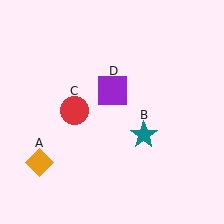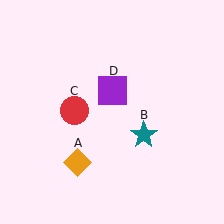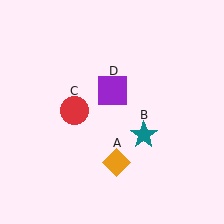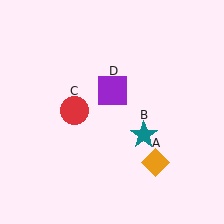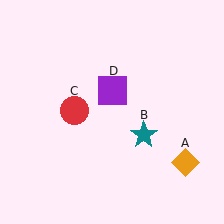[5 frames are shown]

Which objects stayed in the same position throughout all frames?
Teal star (object B) and red circle (object C) and purple square (object D) remained stationary.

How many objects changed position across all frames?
1 object changed position: orange diamond (object A).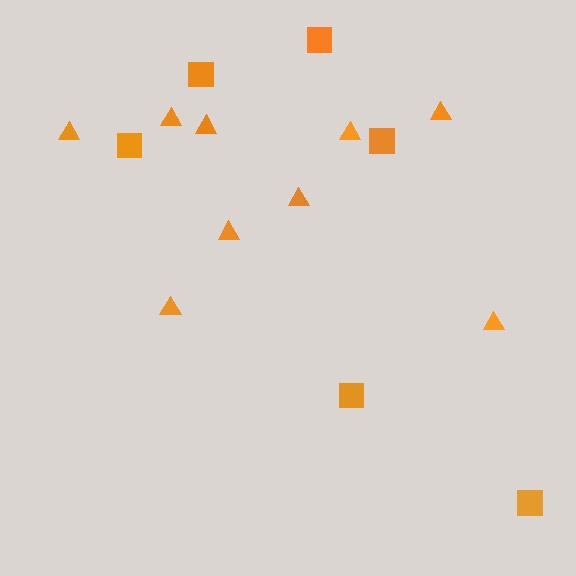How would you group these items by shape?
There are 2 groups: one group of squares (6) and one group of triangles (9).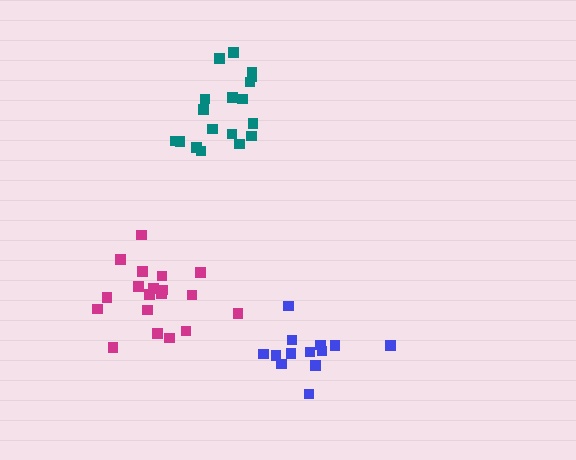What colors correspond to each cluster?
The clusters are colored: blue, teal, magenta.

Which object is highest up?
The teal cluster is topmost.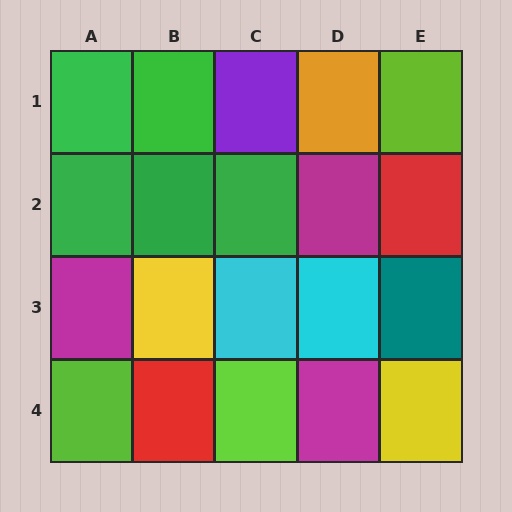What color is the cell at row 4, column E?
Yellow.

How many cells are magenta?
3 cells are magenta.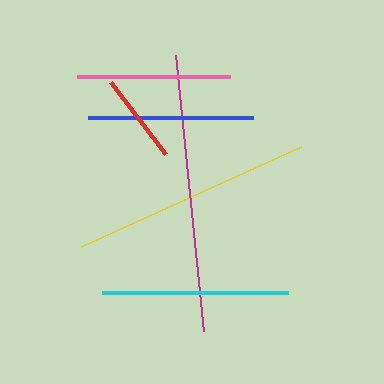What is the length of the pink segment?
The pink segment is approximately 153 pixels long.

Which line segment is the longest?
The magenta line is the longest at approximately 277 pixels.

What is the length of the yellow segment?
The yellow segment is approximately 242 pixels long.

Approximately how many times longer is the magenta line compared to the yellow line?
The magenta line is approximately 1.1 times the length of the yellow line.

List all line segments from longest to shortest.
From longest to shortest: magenta, yellow, cyan, blue, pink, red.